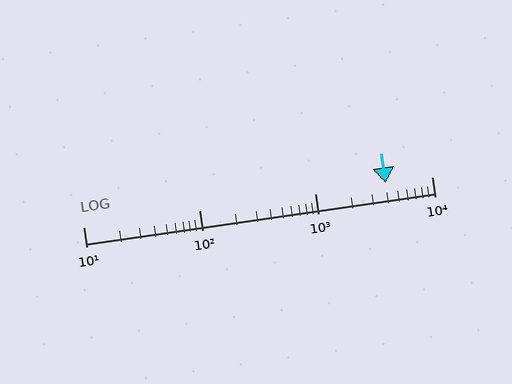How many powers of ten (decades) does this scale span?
The scale spans 3 decades, from 10 to 10000.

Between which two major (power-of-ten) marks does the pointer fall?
The pointer is between 1000 and 10000.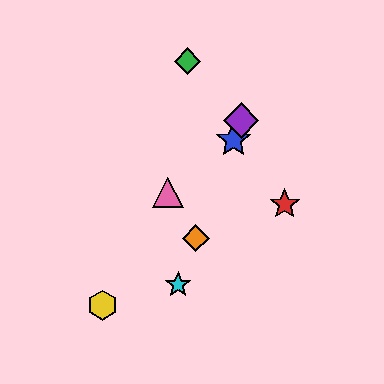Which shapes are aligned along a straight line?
The blue star, the purple diamond, the orange diamond, the cyan star are aligned along a straight line.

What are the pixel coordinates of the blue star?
The blue star is at (234, 140).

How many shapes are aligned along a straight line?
4 shapes (the blue star, the purple diamond, the orange diamond, the cyan star) are aligned along a straight line.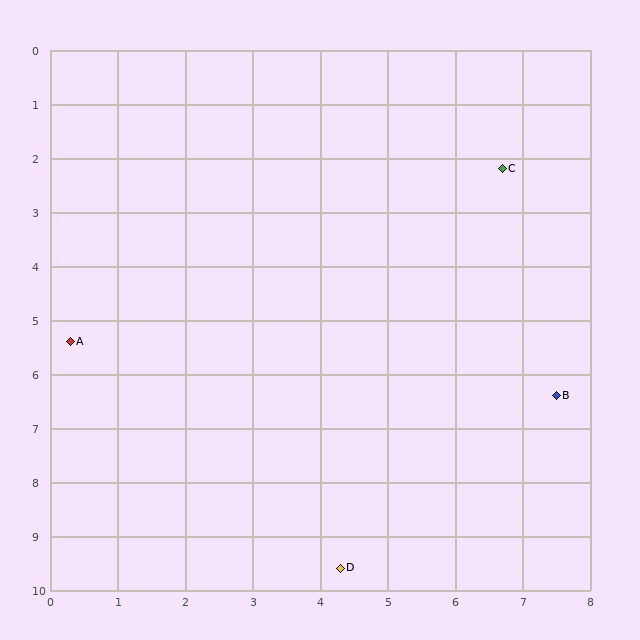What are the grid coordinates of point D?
Point D is at approximately (4.3, 9.6).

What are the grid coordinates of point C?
Point C is at approximately (6.7, 2.2).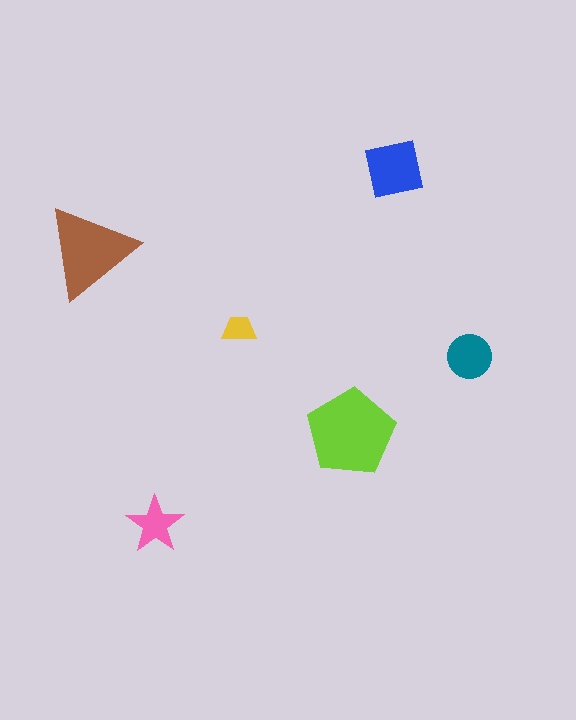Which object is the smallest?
The yellow trapezoid.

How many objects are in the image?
There are 6 objects in the image.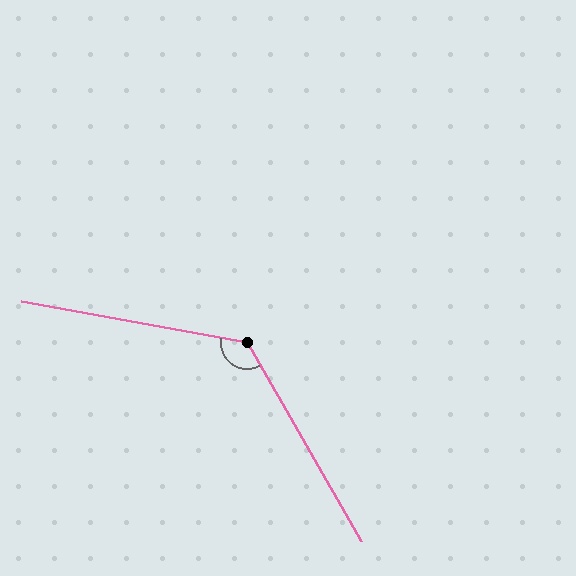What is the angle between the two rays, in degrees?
Approximately 130 degrees.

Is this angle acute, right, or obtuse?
It is obtuse.